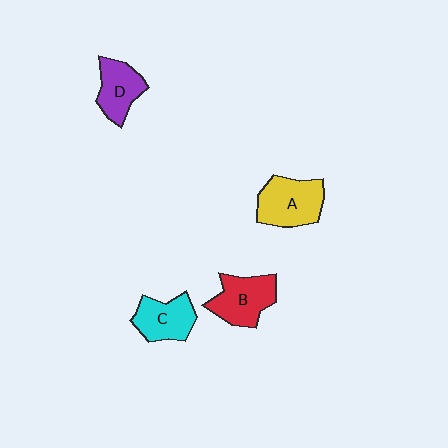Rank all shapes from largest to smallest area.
From largest to smallest: A (yellow), B (red), C (cyan), D (purple).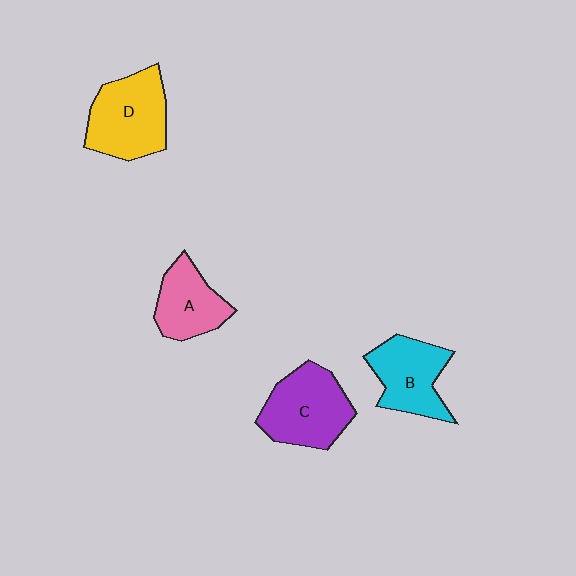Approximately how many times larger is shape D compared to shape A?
Approximately 1.4 times.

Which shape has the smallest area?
Shape A (pink).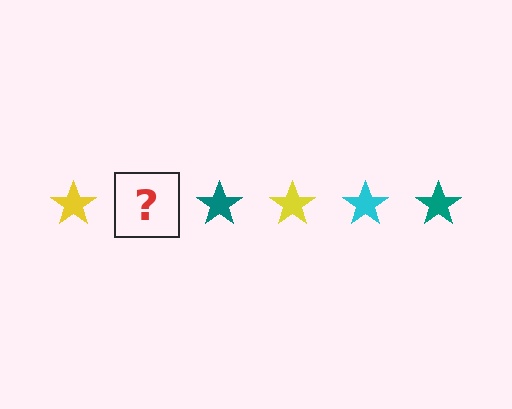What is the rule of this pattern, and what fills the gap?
The rule is that the pattern cycles through yellow, cyan, teal stars. The gap should be filled with a cyan star.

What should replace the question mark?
The question mark should be replaced with a cyan star.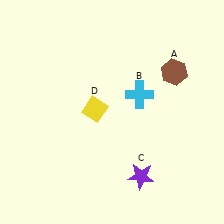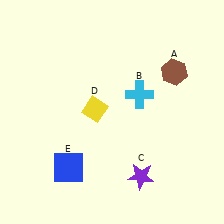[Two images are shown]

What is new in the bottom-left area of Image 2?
A blue square (E) was added in the bottom-left area of Image 2.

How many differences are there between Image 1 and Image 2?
There is 1 difference between the two images.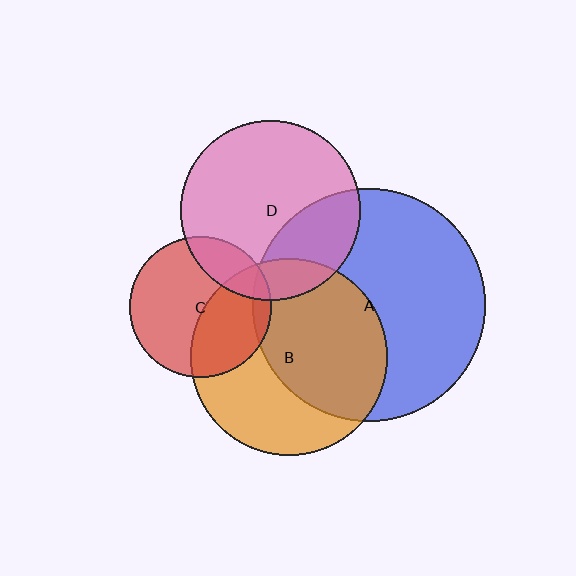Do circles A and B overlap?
Yes.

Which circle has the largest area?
Circle A (blue).